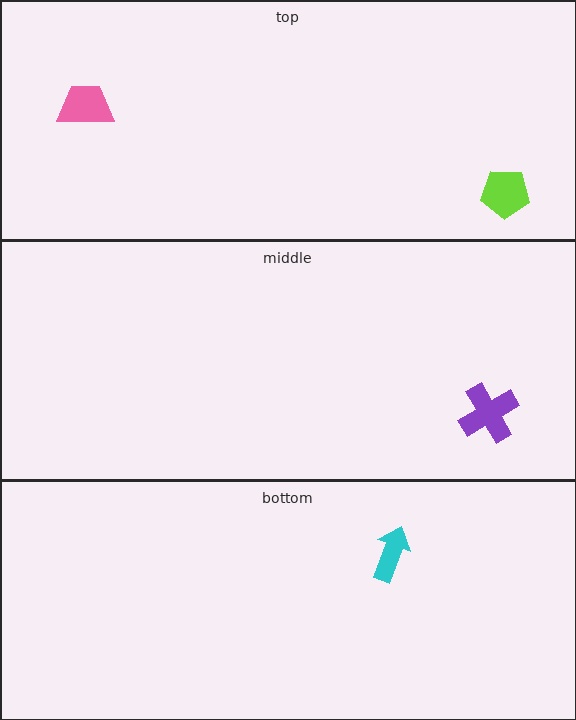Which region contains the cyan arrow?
The bottom region.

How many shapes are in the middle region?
1.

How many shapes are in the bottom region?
1.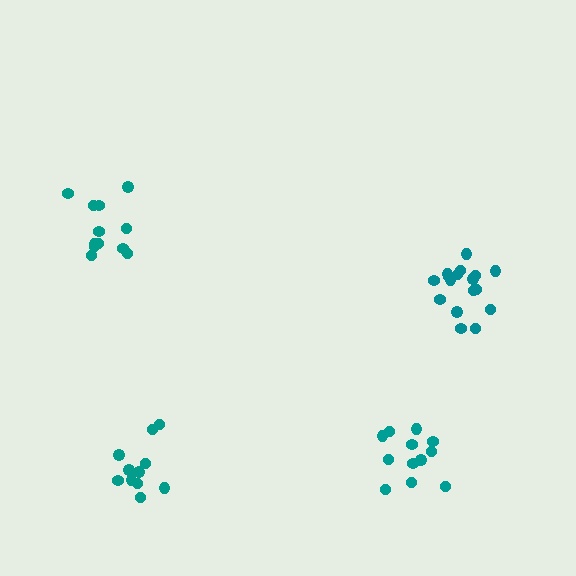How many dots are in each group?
Group 1: 17 dots, Group 2: 12 dots, Group 3: 12 dots, Group 4: 11 dots (52 total).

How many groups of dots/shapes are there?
There are 4 groups.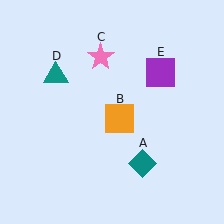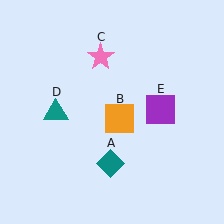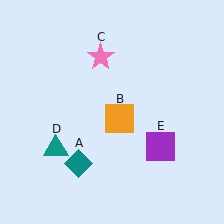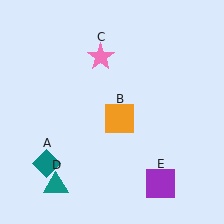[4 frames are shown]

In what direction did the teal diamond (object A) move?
The teal diamond (object A) moved left.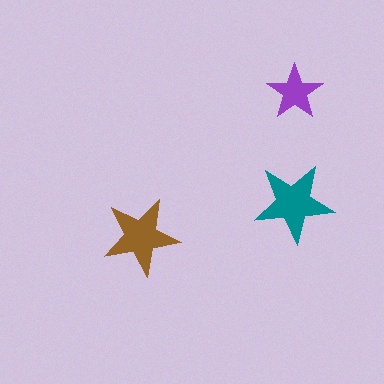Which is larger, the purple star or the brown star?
The brown one.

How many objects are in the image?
There are 3 objects in the image.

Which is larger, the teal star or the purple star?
The teal one.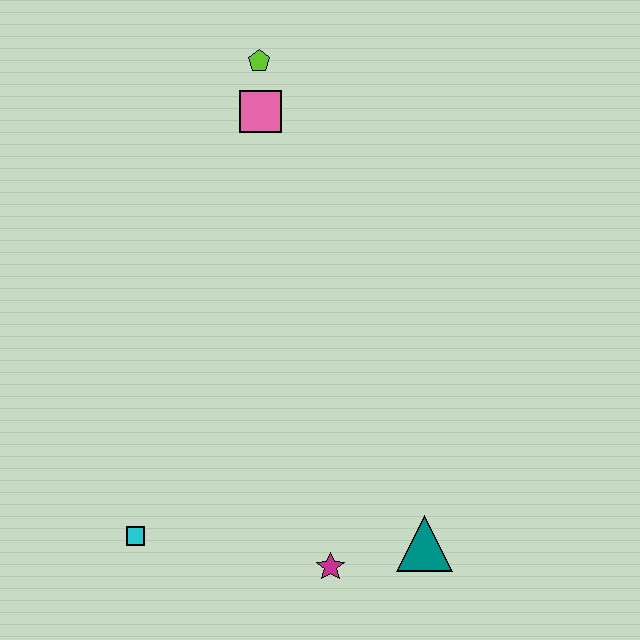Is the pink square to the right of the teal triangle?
No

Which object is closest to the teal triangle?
The magenta star is closest to the teal triangle.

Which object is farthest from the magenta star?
The lime pentagon is farthest from the magenta star.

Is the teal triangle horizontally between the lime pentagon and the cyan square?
No